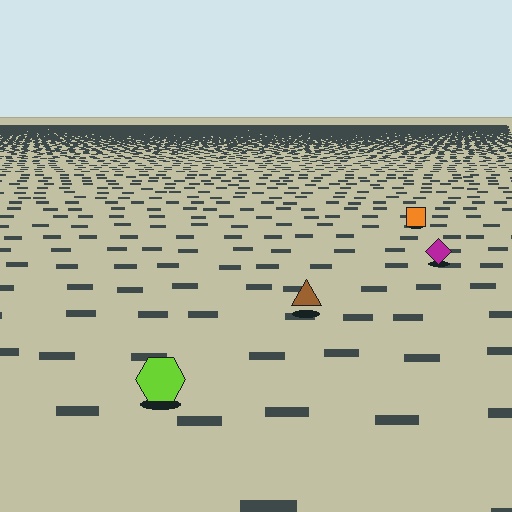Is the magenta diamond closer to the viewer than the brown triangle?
No. The brown triangle is closer — you can tell from the texture gradient: the ground texture is coarser near it.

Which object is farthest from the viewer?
The orange square is farthest from the viewer. It appears smaller and the ground texture around it is denser.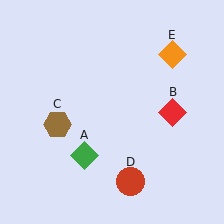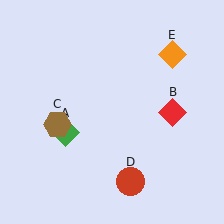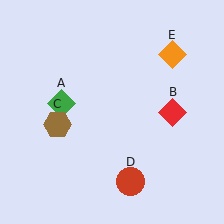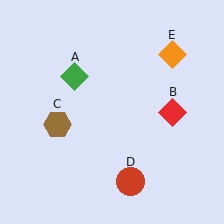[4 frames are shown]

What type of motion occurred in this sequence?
The green diamond (object A) rotated clockwise around the center of the scene.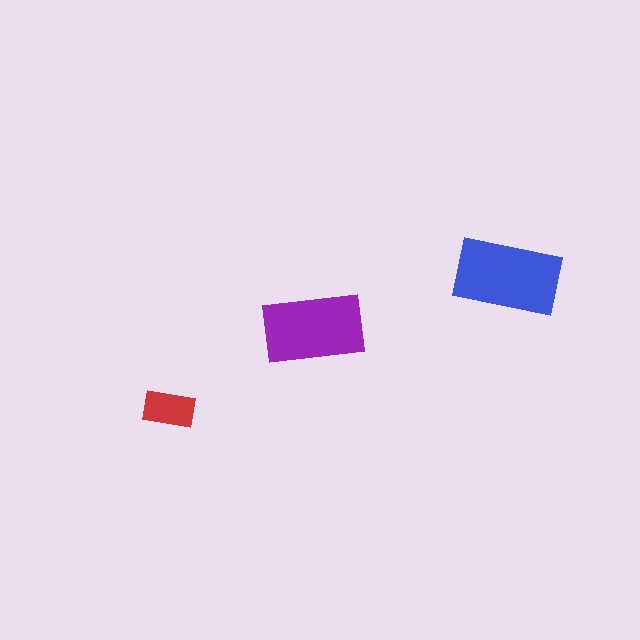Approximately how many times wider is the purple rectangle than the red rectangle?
About 2 times wider.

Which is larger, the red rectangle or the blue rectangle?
The blue one.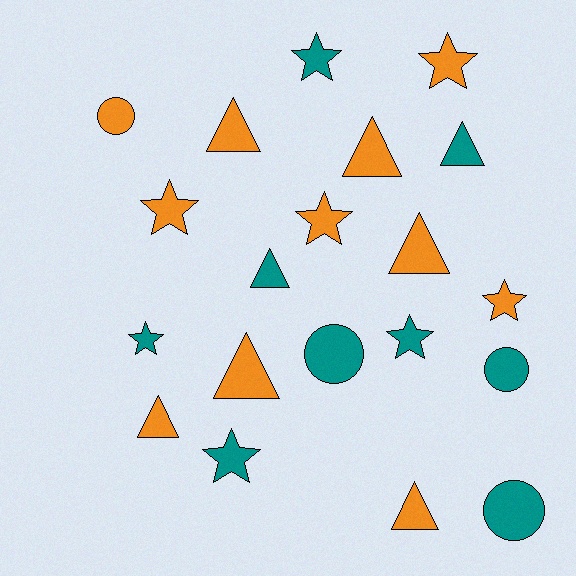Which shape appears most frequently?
Triangle, with 8 objects.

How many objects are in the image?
There are 20 objects.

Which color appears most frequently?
Orange, with 11 objects.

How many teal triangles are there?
There are 2 teal triangles.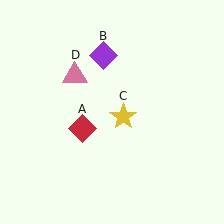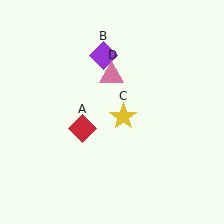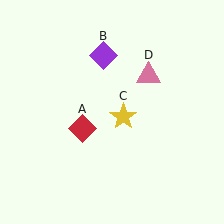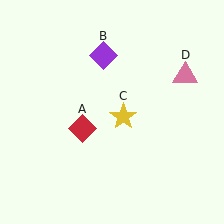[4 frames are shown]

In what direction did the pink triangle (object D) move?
The pink triangle (object D) moved right.